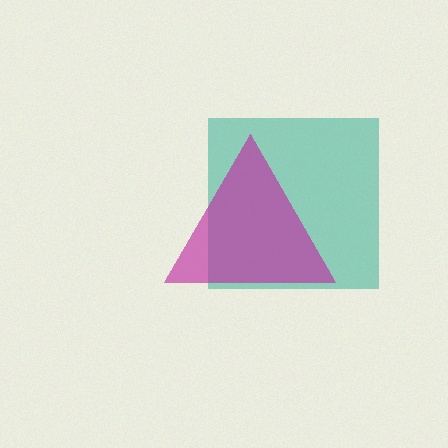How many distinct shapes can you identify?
There are 2 distinct shapes: a teal square, a magenta triangle.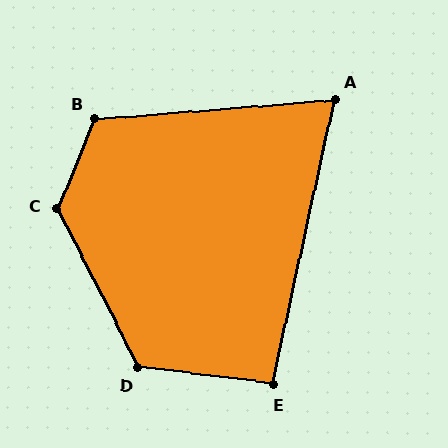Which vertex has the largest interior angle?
C, at approximately 131 degrees.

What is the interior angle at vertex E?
Approximately 95 degrees (obtuse).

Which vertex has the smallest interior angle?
A, at approximately 73 degrees.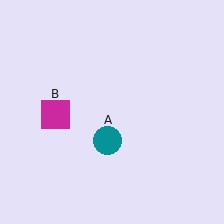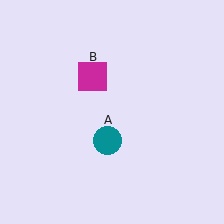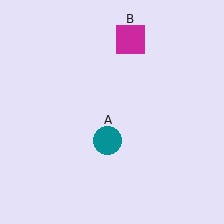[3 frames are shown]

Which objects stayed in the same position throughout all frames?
Teal circle (object A) remained stationary.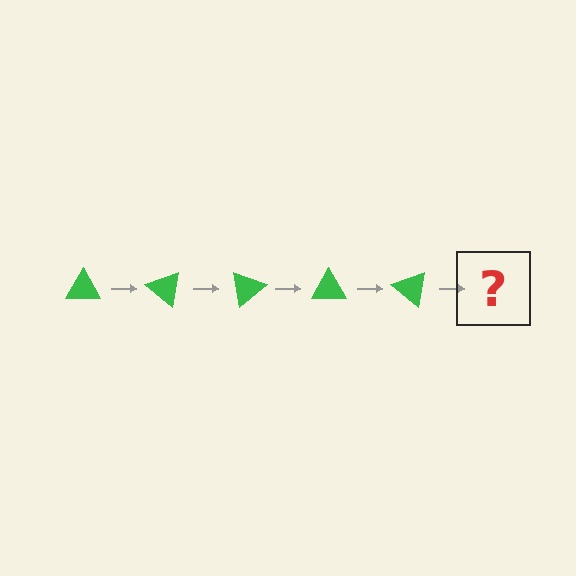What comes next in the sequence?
The next element should be a green triangle rotated 200 degrees.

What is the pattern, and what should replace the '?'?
The pattern is that the triangle rotates 40 degrees each step. The '?' should be a green triangle rotated 200 degrees.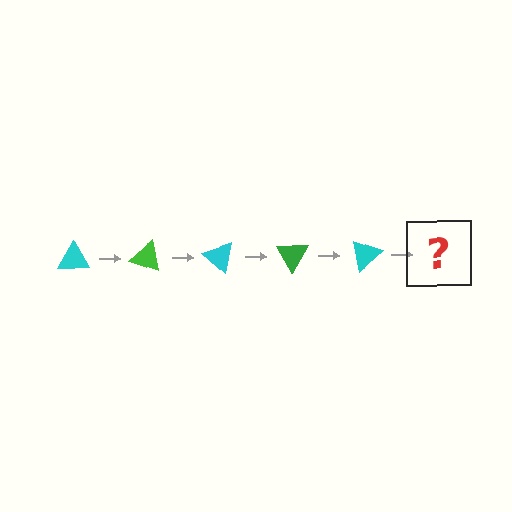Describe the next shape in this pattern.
It should be a green triangle, rotated 100 degrees from the start.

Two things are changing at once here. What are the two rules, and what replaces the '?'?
The two rules are that it rotates 20 degrees each step and the color cycles through cyan and green. The '?' should be a green triangle, rotated 100 degrees from the start.